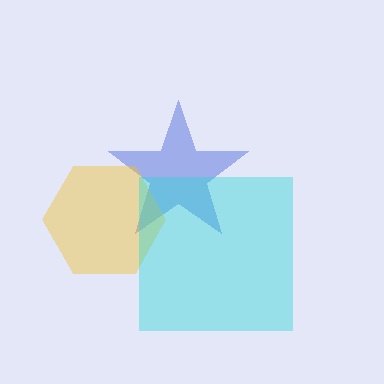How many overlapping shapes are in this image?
There are 3 overlapping shapes in the image.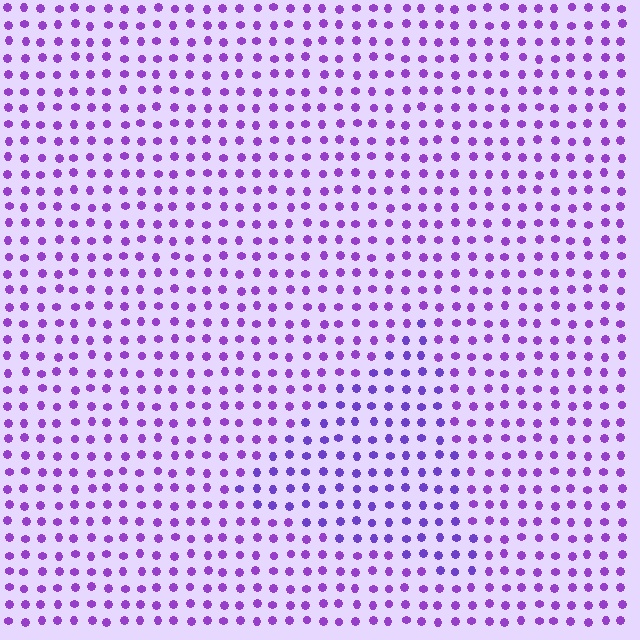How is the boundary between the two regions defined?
The boundary is defined purely by a slight shift in hue (about 18 degrees). Spacing, size, and orientation are identical on both sides.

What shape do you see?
I see a triangle.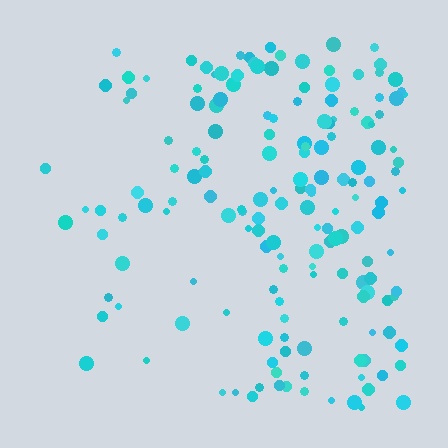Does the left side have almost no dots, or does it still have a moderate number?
Still a moderate number, just noticeably fewer than the right.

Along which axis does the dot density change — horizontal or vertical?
Horizontal.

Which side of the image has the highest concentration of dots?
The right.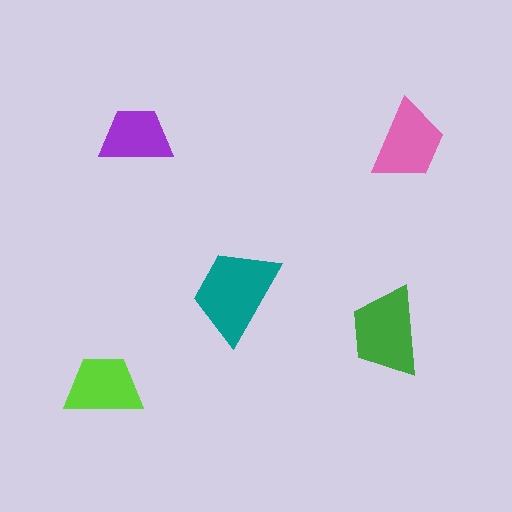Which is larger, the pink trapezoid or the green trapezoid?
The green one.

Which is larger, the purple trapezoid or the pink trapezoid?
The pink one.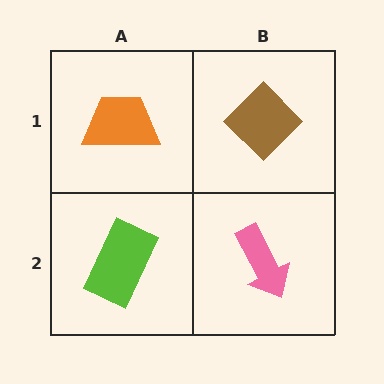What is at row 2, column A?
A lime rectangle.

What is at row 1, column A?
An orange trapezoid.